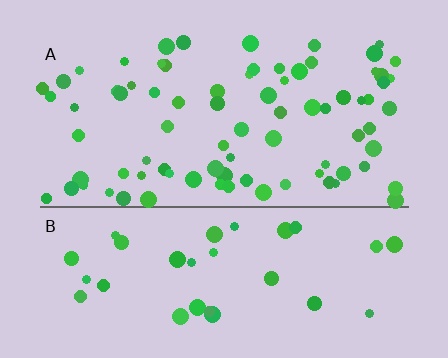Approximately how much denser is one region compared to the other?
Approximately 2.4× — region A over region B.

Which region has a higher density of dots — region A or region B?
A (the top).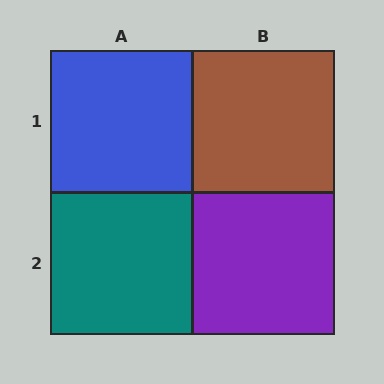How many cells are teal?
1 cell is teal.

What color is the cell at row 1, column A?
Blue.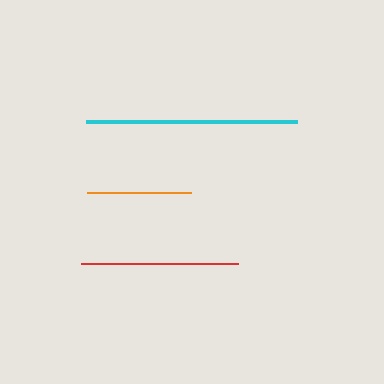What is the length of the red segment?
The red segment is approximately 156 pixels long.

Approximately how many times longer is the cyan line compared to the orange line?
The cyan line is approximately 2.0 times the length of the orange line.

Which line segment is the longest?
The cyan line is the longest at approximately 210 pixels.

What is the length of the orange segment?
The orange segment is approximately 104 pixels long.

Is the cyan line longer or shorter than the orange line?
The cyan line is longer than the orange line.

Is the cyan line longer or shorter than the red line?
The cyan line is longer than the red line.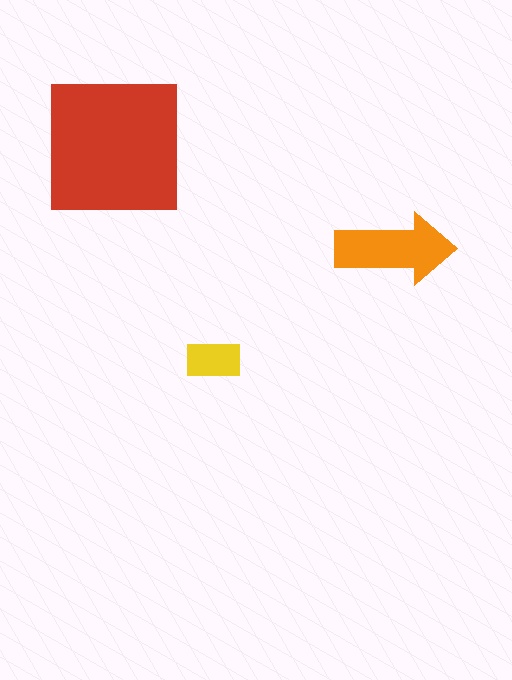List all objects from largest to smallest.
The red square, the orange arrow, the yellow rectangle.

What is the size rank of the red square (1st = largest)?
1st.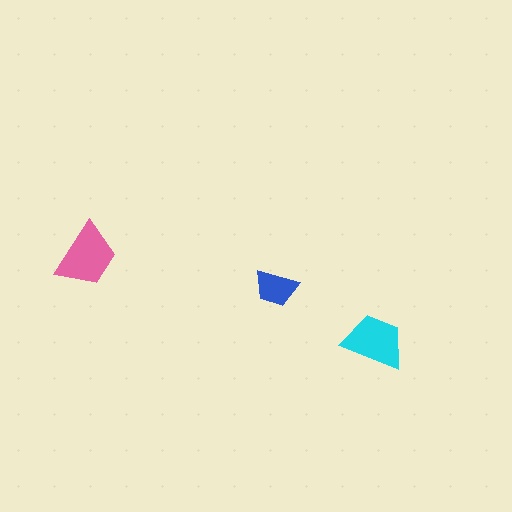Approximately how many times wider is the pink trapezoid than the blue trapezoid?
About 1.5 times wider.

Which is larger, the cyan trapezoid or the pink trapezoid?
The pink one.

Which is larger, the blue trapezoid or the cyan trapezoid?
The cyan one.